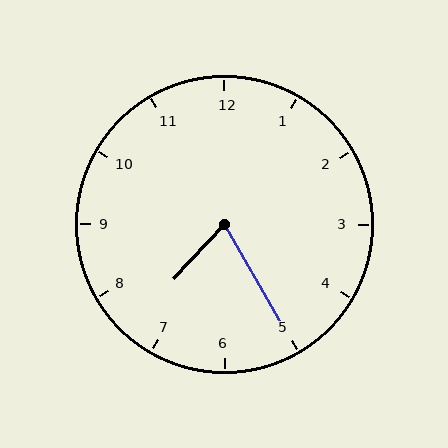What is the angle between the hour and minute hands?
Approximately 72 degrees.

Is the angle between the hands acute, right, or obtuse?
It is acute.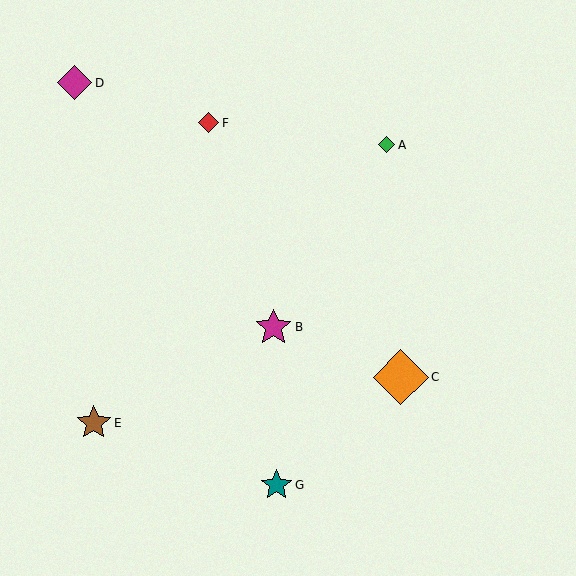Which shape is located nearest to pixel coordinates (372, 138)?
The green diamond (labeled A) at (387, 145) is nearest to that location.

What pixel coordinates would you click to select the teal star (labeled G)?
Click at (276, 485) to select the teal star G.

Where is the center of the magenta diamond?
The center of the magenta diamond is at (75, 83).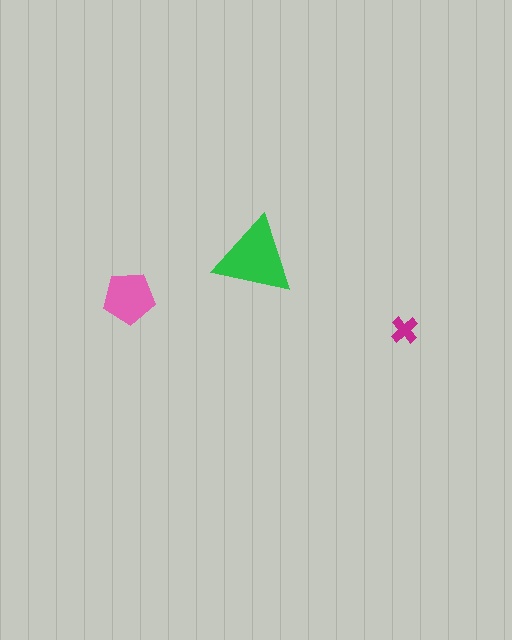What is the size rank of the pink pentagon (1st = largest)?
2nd.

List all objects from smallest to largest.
The magenta cross, the pink pentagon, the green triangle.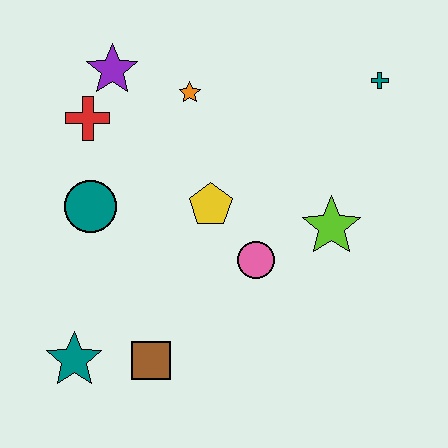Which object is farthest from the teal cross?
The teal star is farthest from the teal cross.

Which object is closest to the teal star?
The brown square is closest to the teal star.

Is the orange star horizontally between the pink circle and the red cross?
Yes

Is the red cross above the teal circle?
Yes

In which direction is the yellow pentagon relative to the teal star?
The yellow pentagon is above the teal star.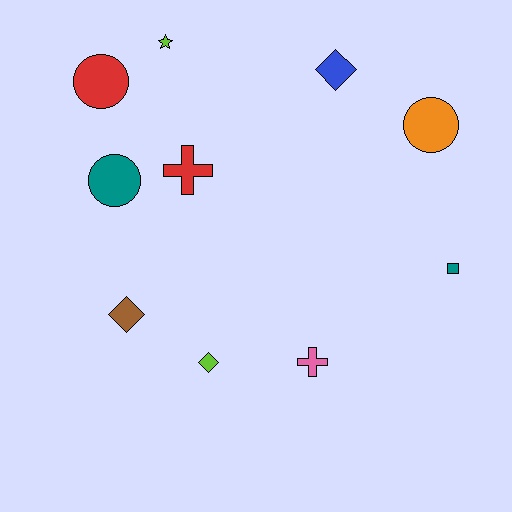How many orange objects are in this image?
There is 1 orange object.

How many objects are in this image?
There are 10 objects.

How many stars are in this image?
There is 1 star.